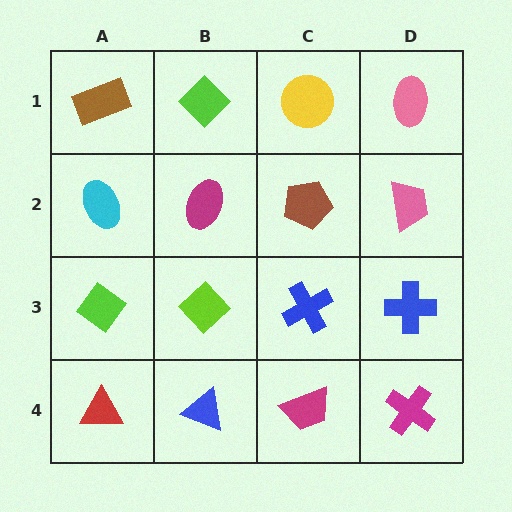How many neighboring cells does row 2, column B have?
4.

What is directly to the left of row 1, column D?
A yellow circle.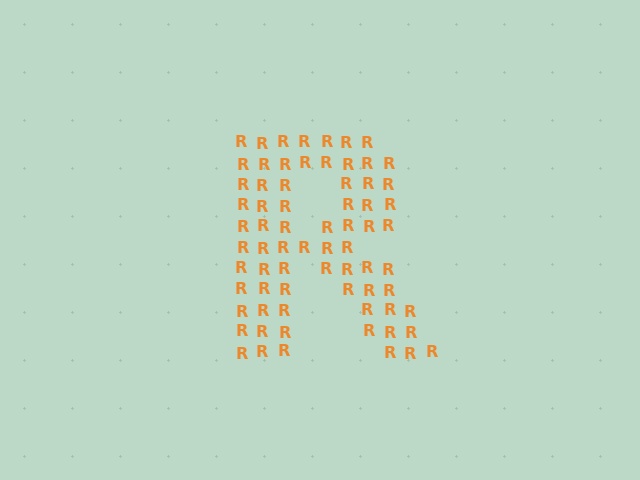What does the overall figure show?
The overall figure shows the letter R.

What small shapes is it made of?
It is made of small letter R's.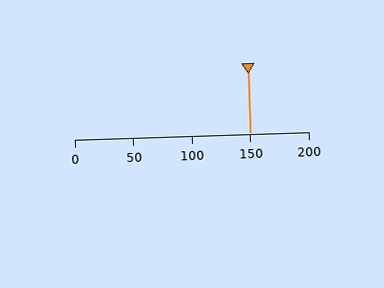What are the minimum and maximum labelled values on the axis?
The axis runs from 0 to 200.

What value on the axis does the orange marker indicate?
The marker indicates approximately 150.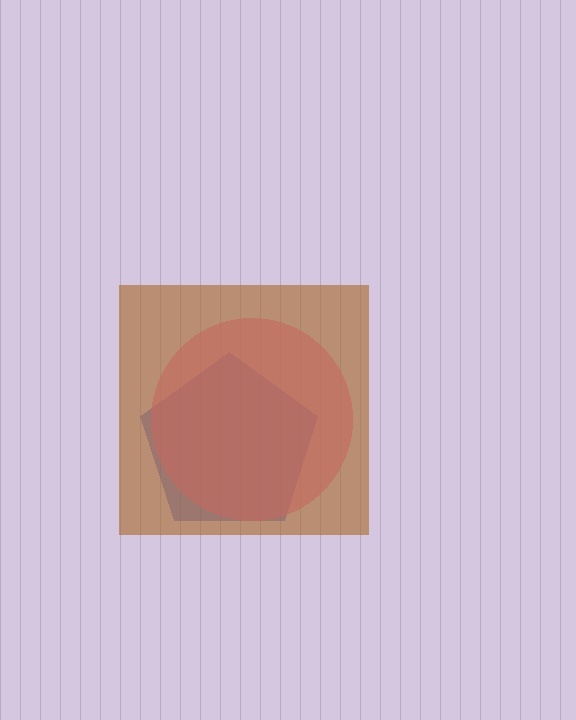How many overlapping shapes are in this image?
There are 3 overlapping shapes in the image.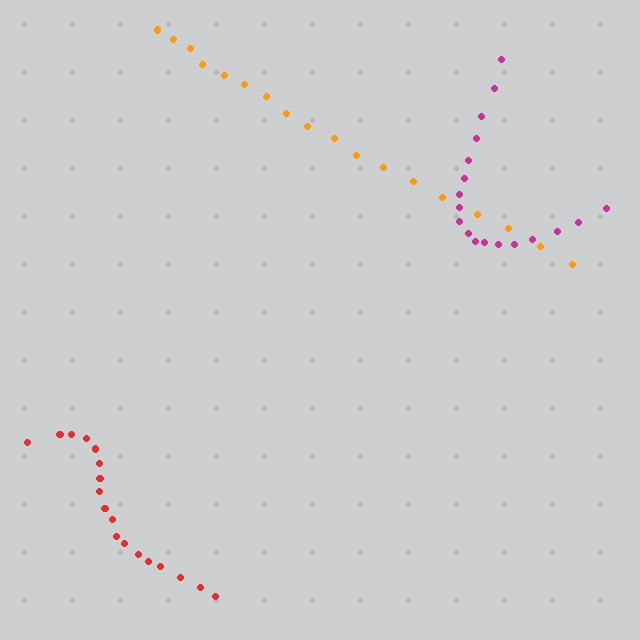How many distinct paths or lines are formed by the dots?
There are 3 distinct paths.